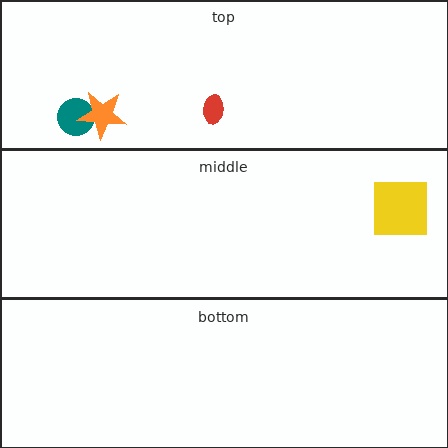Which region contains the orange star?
The top region.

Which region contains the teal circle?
The top region.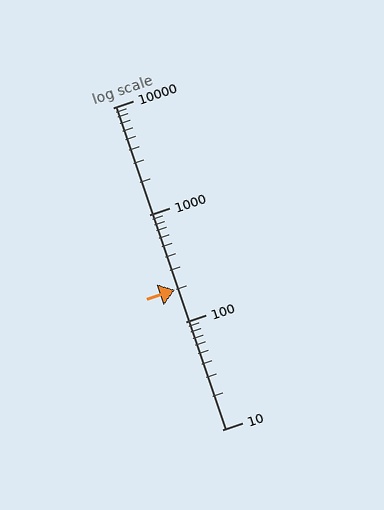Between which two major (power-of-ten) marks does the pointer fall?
The pointer is between 100 and 1000.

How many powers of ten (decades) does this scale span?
The scale spans 3 decades, from 10 to 10000.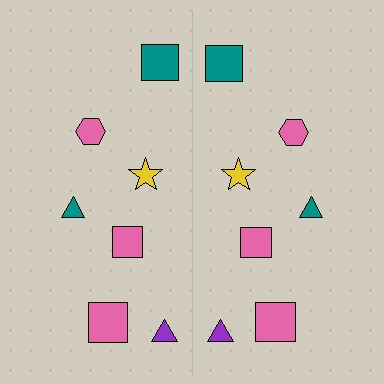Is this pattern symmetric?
Yes, this pattern has bilateral (reflection) symmetry.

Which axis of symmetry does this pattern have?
The pattern has a vertical axis of symmetry running through the center of the image.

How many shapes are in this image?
There are 14 shapes in this image.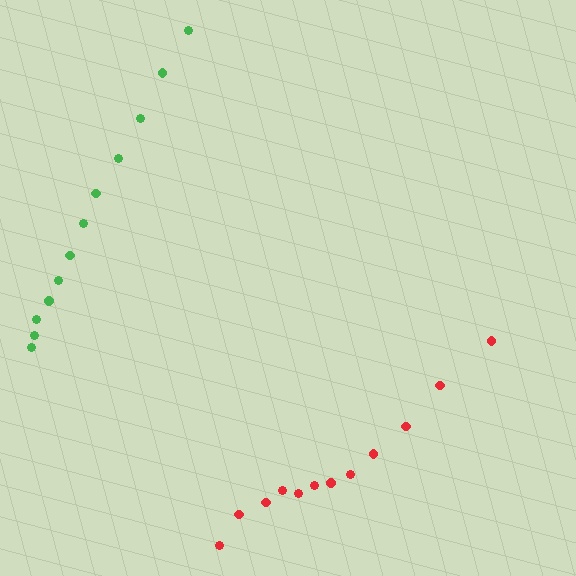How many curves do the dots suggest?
There are 2 distinct paths.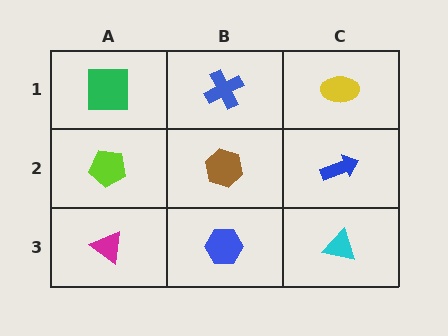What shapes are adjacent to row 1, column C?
A blue arrow (row 2, column C), a blue cross (row 1, column B).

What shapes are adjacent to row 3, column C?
A blue arrow (row 2, column C), a blue hexagon (row 3, column B).